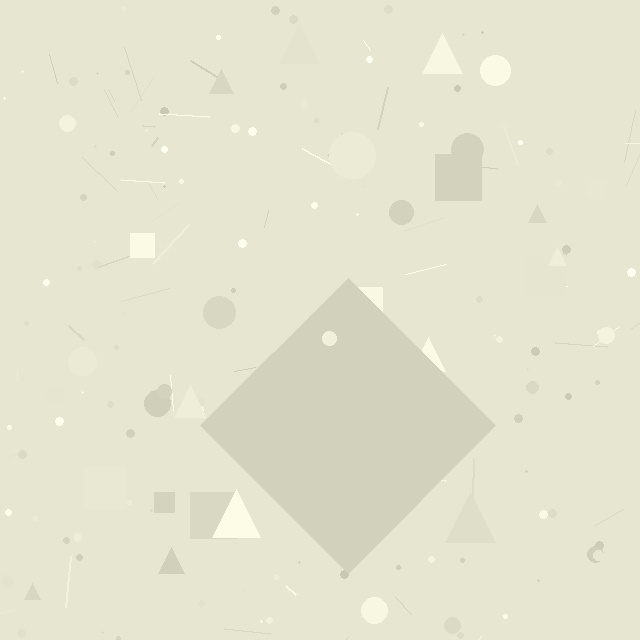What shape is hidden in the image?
A diamond is hidden in the image.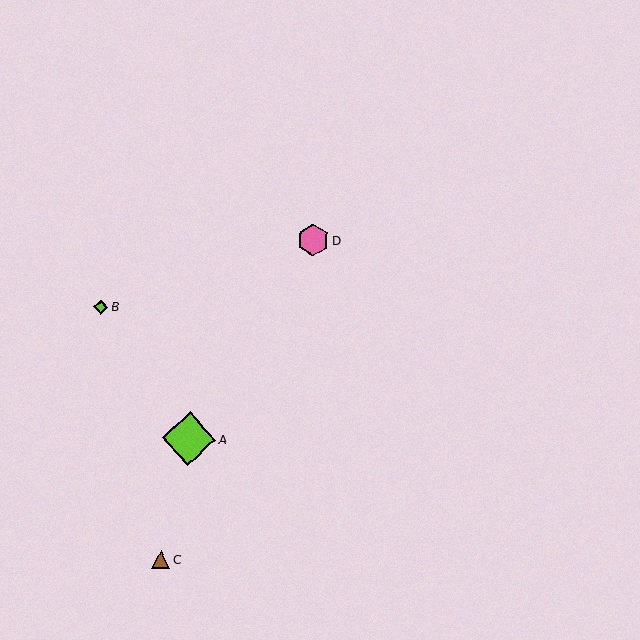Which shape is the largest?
The lime diamond (labeled A) is the largest.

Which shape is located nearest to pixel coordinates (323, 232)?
The pink hexagon (labeled D) at (313, 240) is nearest to that location.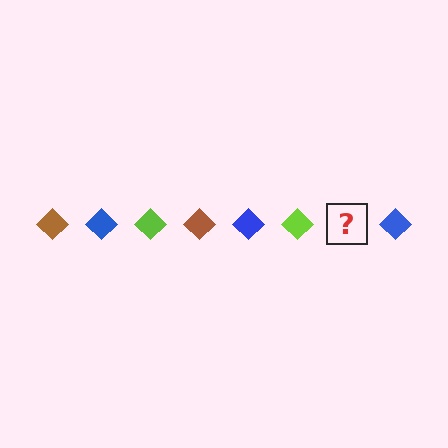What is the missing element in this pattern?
The missing element is a brown diamond.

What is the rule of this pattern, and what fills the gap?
The rule is that the pattern cycles through brown, blue, lime diamonds. The gap should be filled with a brown diamond.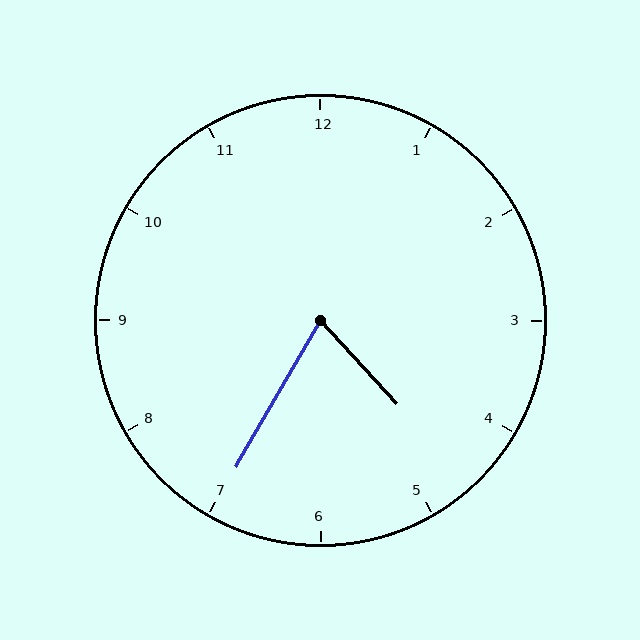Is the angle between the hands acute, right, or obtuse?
It is acute.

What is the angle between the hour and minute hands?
Approximately 72 degrees.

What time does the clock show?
4:35.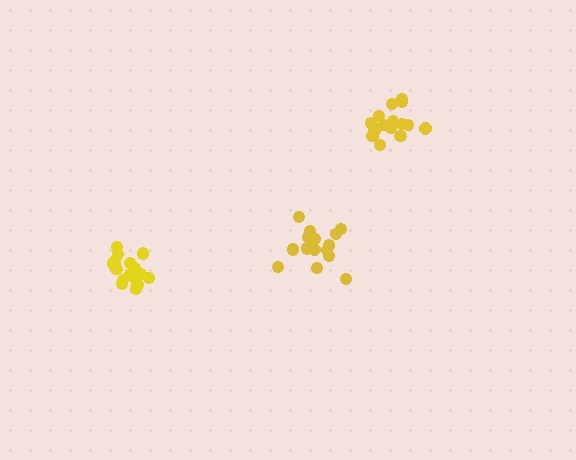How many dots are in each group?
Group 1: 16 dots, Group 2: 15 dots, Group 3: 17 dots (48 total).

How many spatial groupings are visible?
There are 3 spatial groupings.